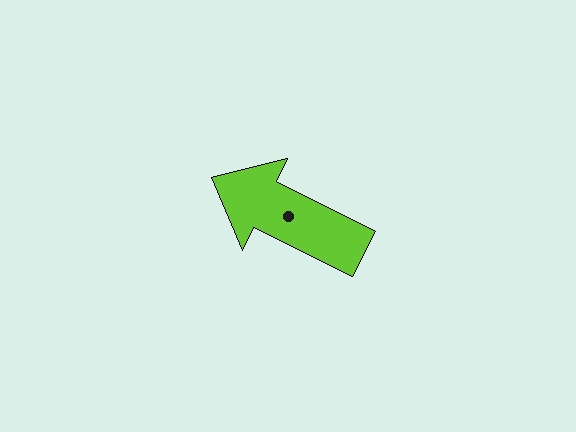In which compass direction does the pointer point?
Northwest.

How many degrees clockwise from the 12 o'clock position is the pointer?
Approximately 297 degrees.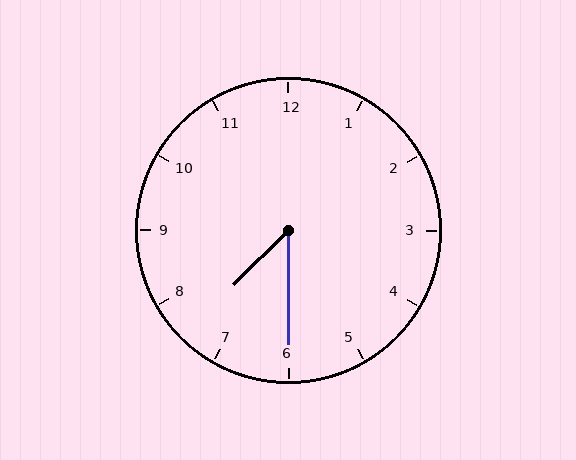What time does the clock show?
7:30.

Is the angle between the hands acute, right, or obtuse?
It is acute.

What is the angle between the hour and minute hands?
Approximately 45 degrees.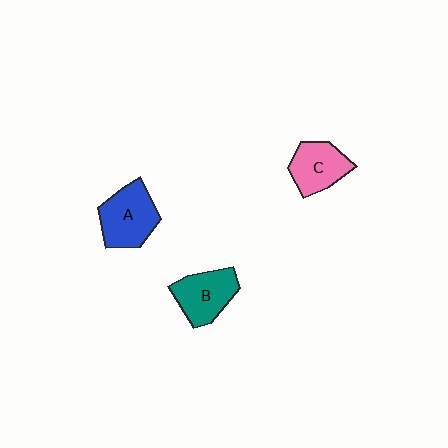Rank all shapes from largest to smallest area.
From largest to smallest: A (blue), B (teal), C (pink).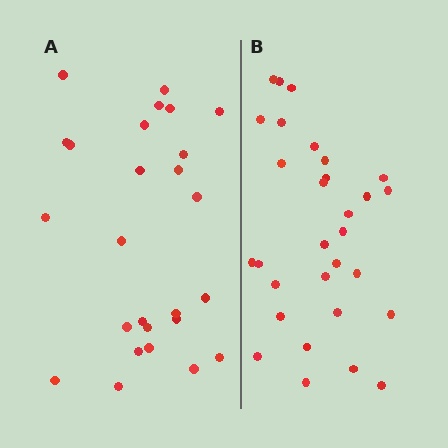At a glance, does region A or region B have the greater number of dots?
Region B (the right region) has more dots.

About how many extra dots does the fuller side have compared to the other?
Region B has about 4 more dots than region A.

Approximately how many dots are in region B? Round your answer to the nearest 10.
About 30 dots.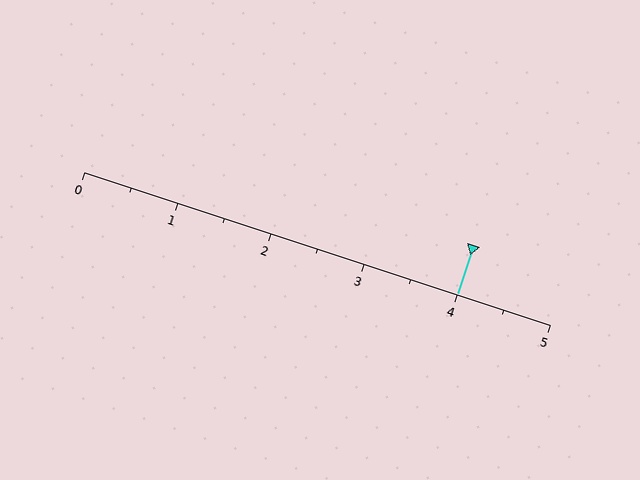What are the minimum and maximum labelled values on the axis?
The axis runs from 0 to 5.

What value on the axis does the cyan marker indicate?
The marker indicates approximately 4.